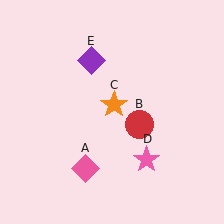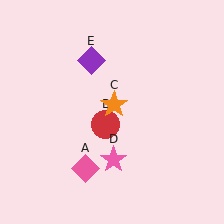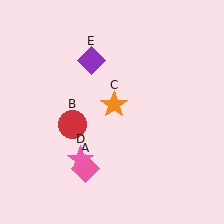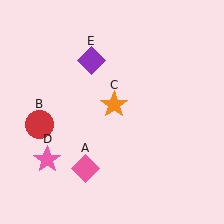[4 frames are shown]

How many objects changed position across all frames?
2 objects changed position: red circle (object B), pink star (object D).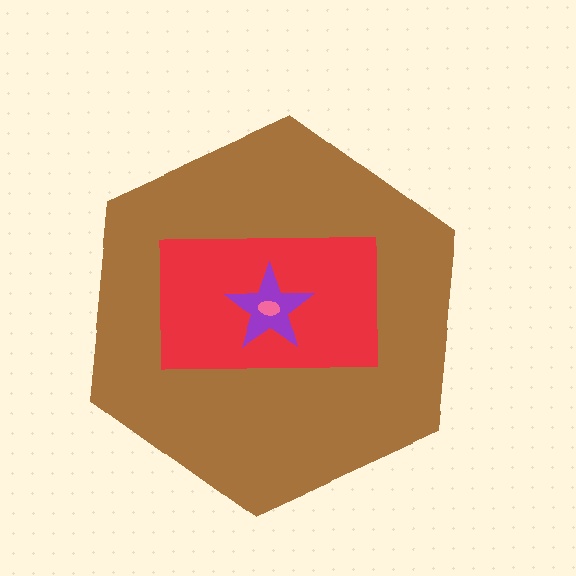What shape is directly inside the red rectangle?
The purple star.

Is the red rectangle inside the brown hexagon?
Yes.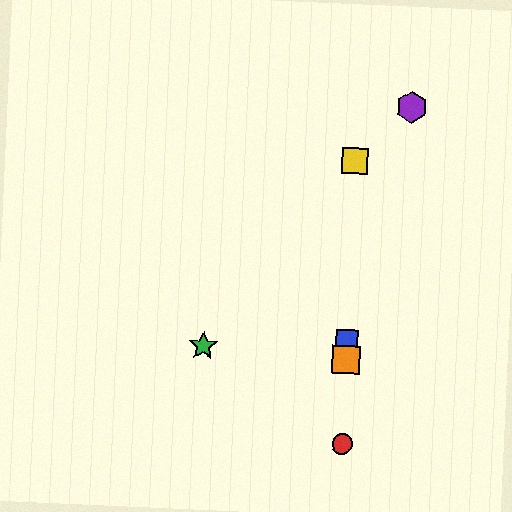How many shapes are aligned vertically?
4 shapes (the red circle, the blue square, the yellow square, the orange square) are aligned vertically.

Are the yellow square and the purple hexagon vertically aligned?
No, the yellow square is at x≈355 and the purple hexagon is at x≈412.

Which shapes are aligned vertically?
The red circle, the blue square, the yellow square, the orange square are aligned vertically.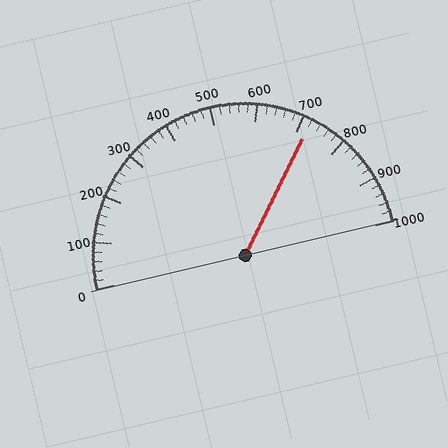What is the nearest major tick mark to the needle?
The nearest major tick mark is 700.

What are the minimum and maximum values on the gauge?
The gauge ranges from 0 to 1000.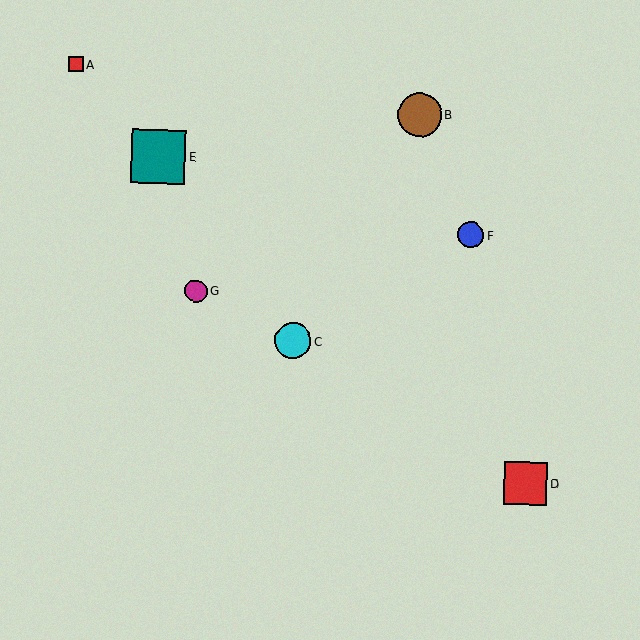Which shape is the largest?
The teal square (labeled E) is the largest.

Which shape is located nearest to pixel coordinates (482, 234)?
The blue circle (labeled F) at (471, 235) is nearest to that location.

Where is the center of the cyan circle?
The center of the cyan circle is at (293, 341).